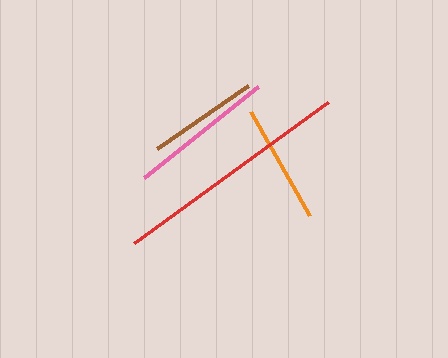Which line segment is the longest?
The red line is the longest at approximately 240 pixels.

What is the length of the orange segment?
The orange segment is approximately 120 pixels long.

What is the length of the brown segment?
The brown segment is approximately 111 pixels long.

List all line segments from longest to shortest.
From longest to shortest: red, pink, orange, brown.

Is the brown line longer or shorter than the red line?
The red line is longer than the brown line.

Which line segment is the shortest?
The brown line is the shortest at approximately 111 pixels.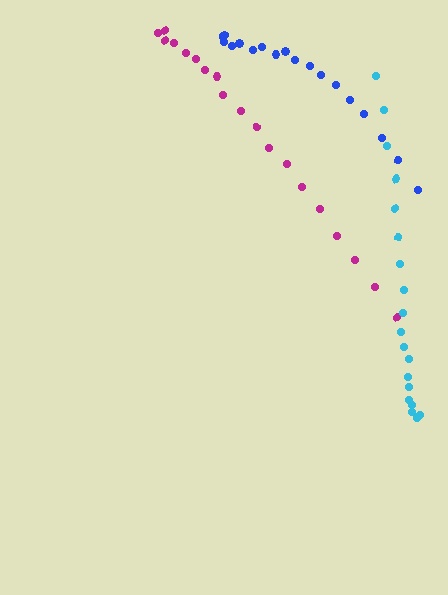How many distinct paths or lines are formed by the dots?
There are 3 distinct paths.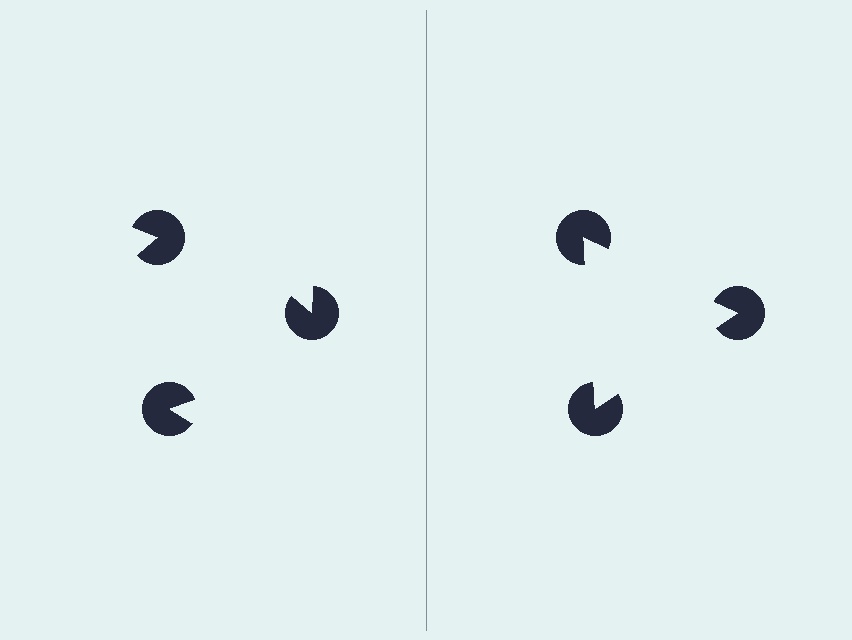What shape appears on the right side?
An illusory triangle.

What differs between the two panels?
The pac-man discs are positioned identically on both sides; only the wedge orientations differ. On the right they align to a triangle; on the left they are misaligned.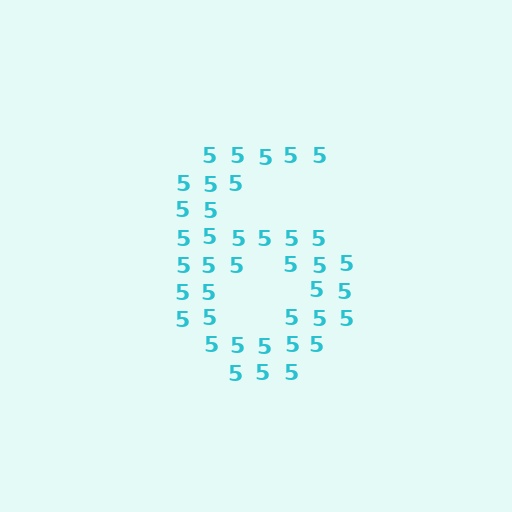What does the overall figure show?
The overall figure shows the digit 6.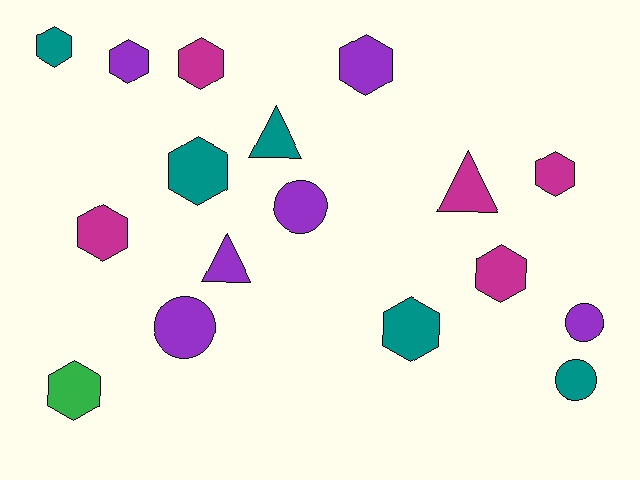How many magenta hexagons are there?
There are 4 magenta hexagons.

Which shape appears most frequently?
Hexagon, with 10 objects.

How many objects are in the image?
There are 17 objects.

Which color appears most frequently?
Purple, with 6 objects.